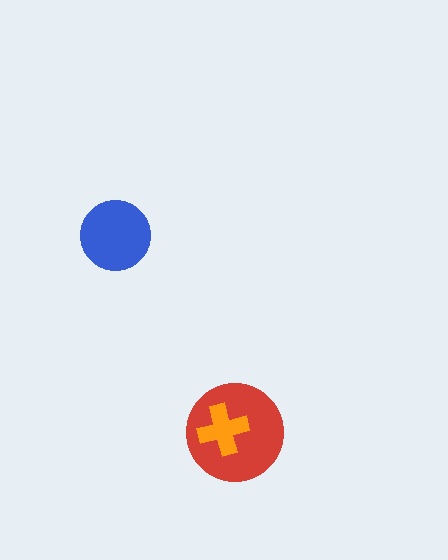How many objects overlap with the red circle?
1 object overlaps with the red circle.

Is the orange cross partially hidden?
No, no other shape covers it.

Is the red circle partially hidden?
Yes, it is partially covered by another shape.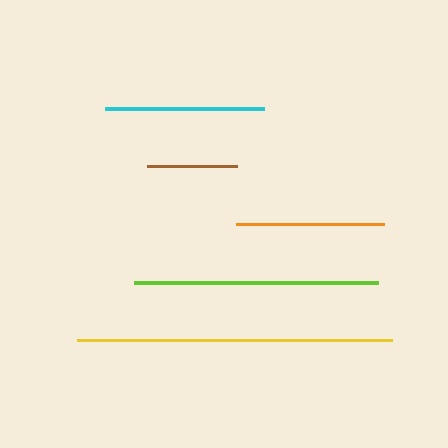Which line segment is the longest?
The yellow line is the longest at approximately 316 pixels.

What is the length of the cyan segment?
The cyan segment is approximately 159 pixels long.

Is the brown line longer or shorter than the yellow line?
The yellow line is longer than the brown line.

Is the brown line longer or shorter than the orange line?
The orange line is longer than the brown line.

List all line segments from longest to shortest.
From longest to shortest: yellow, lime, cyan, orange, brown.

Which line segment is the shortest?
The brown line is the shortest at approximately 90 pixels.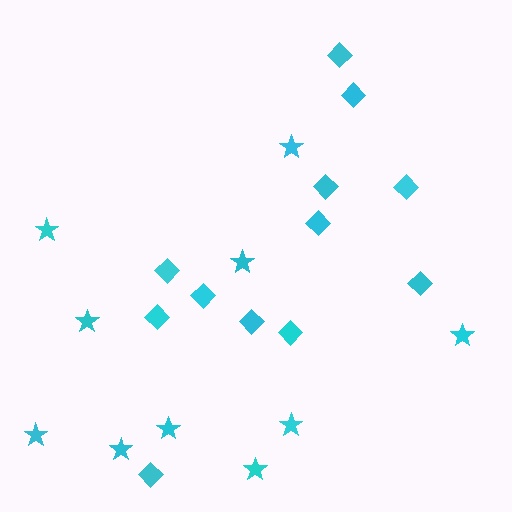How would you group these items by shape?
There are 2 groups: one group of stars (10) and one group of diamonds (12).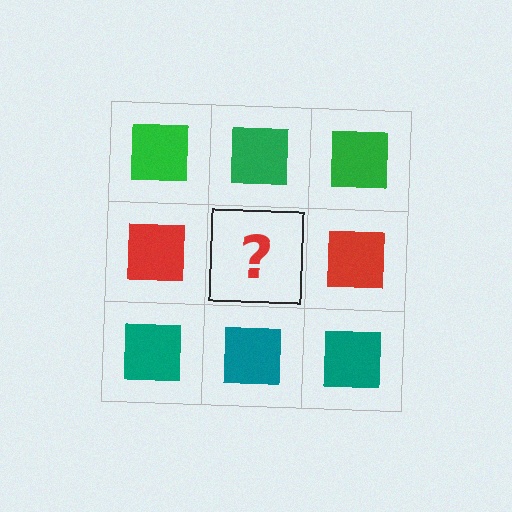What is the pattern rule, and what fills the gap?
The rule is that each row has a consistent color. The gap should be filled with a red square.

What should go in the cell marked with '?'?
The missing cell should contain a red square.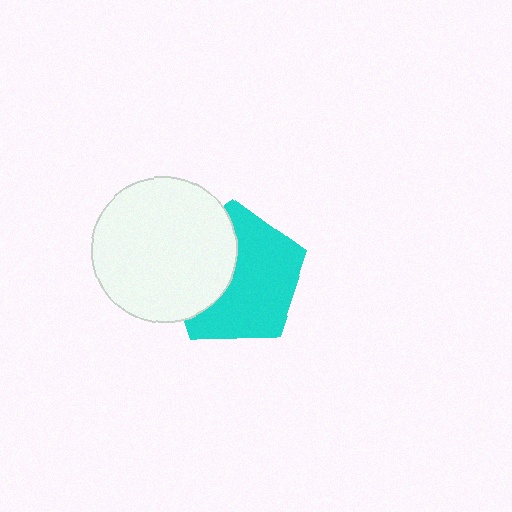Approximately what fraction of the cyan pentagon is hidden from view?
Roughly 38% of the cyan pentagon is hidden behind the white circle.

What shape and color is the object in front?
The object in front is a white circle.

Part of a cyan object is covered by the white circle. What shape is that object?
It is a pentagon.